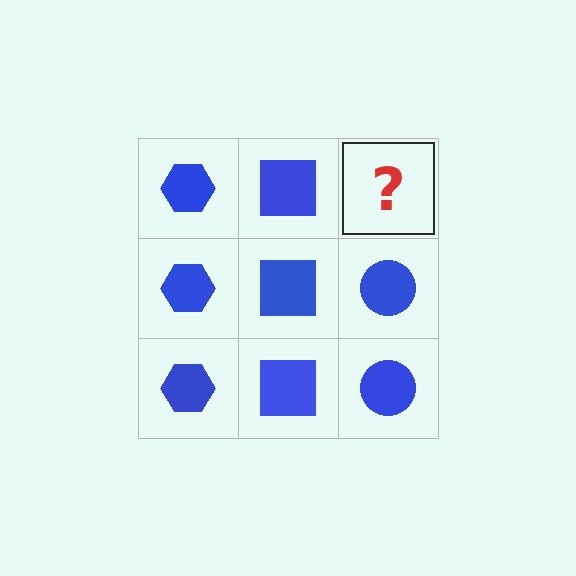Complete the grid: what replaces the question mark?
The question mark should be replaced with a blue circle.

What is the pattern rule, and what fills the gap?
The rule is that each column has a consistent shape. The gap should be filled with a blue circle.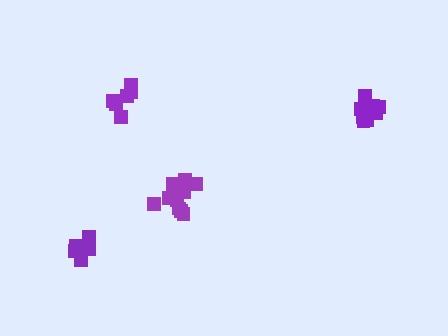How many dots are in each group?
Group 1: 10 dots, Group 2: 6 dots, Group 3: 11 dots, Group 4: 5 dots (32 total).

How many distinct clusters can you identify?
There are 4 distinct clusters.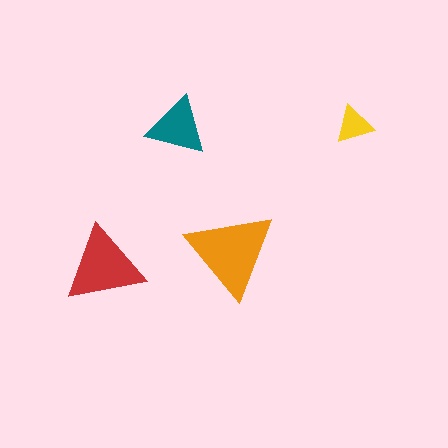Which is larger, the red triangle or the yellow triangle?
The red one.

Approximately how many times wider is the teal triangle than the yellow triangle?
About 1.5 times wider.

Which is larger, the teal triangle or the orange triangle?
The orange one.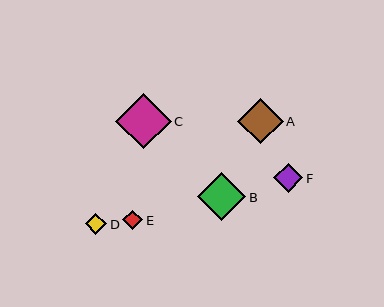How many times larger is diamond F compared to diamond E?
Diamond F is approximately 1.4 times the size of diamond E.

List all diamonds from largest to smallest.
From largest to smallest: C, B, A, F, D, E.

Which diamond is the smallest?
Diamond E is the smallest with a size of approximately 20 pixels.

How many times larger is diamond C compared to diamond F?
Diamond C is approximately 1.9 times the size of diamond F.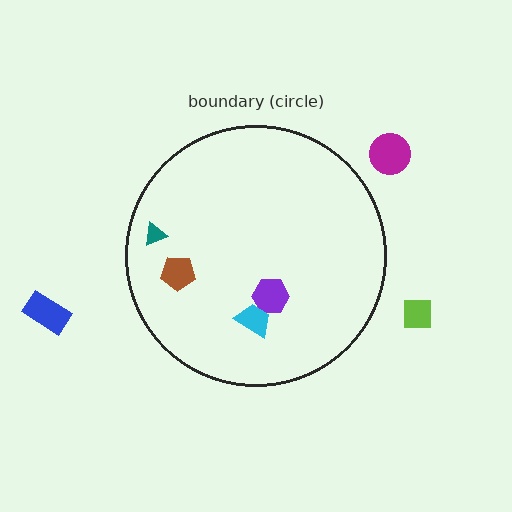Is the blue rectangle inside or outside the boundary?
Outside.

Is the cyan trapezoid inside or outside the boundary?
Inside.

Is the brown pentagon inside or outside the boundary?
Inside.